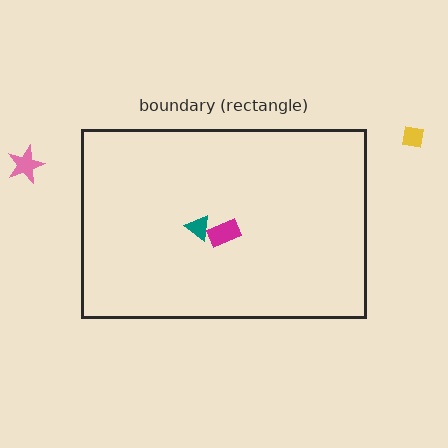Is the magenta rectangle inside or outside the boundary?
Inside.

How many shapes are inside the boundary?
2 inside, 2 outside.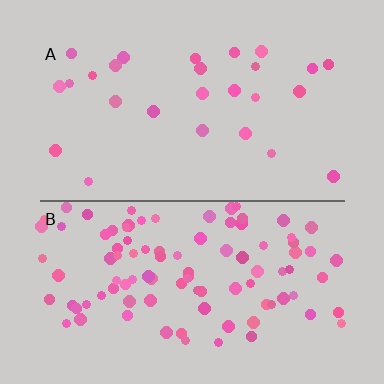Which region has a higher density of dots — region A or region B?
B (the bottom).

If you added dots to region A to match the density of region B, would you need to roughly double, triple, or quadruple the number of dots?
Approximately quadruple.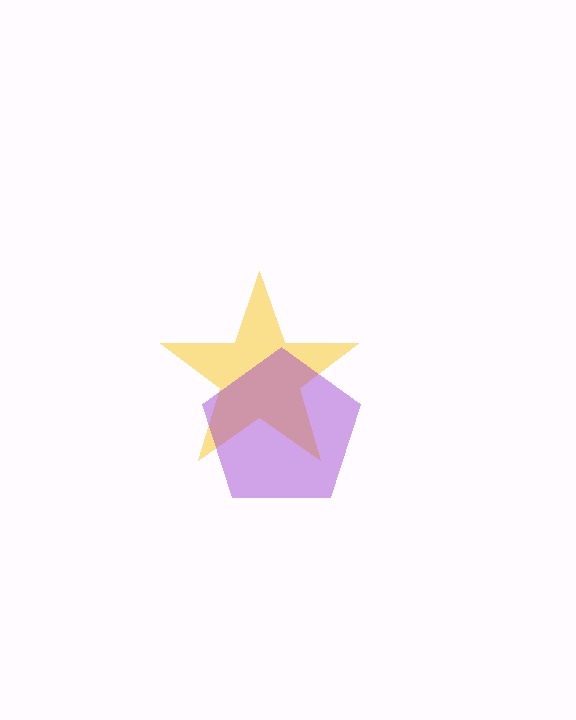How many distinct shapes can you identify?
There are 2 distinct shapes: a yellow star, a purple pentagon.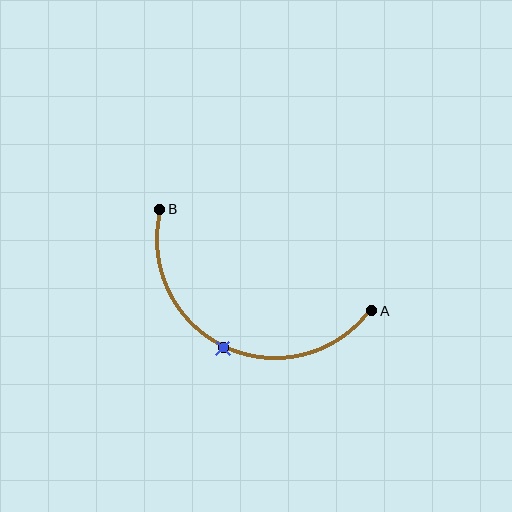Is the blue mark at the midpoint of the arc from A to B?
Yes. The blue mark lies on the arc at equal arc-length from both A and B — it is the arc midpoint.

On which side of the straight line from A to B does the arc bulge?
The arc bulges below the straight line connecting A and B.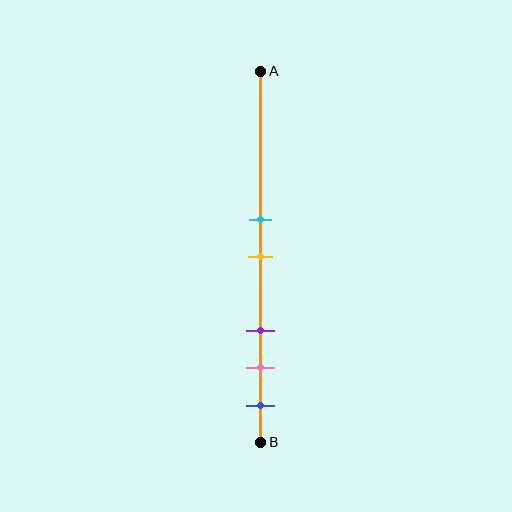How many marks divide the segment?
There are 5 marks dividing the segment.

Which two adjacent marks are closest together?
The cyan and yellow marks are the closest adjacent pair.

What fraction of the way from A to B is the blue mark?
The blue mark is approximately 90% (0.9) of the way from A to B.